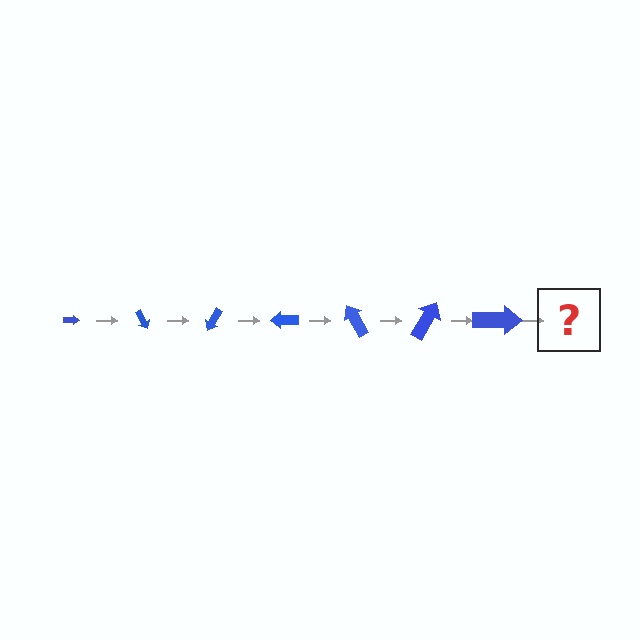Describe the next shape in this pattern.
It should be an arrow, larger than the previous one and rotated 420 degrees from the start.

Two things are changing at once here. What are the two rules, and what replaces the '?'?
The two rules are that the arrow grows larger each step and it rotates 60 degrees each step. The '?' should be an arrow, larger than the previous one and rotated 420 degrees from the start.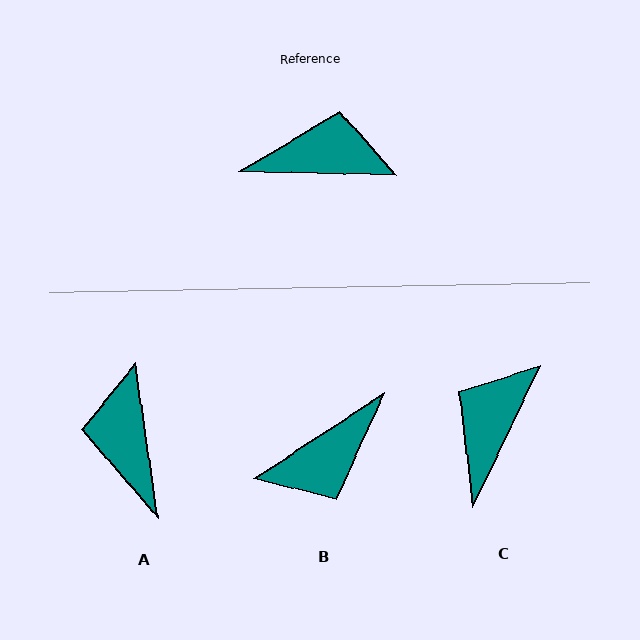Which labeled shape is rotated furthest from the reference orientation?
B, about 145 degrees away.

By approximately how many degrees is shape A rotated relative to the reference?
Approximately 99 degrees counter-clockwise.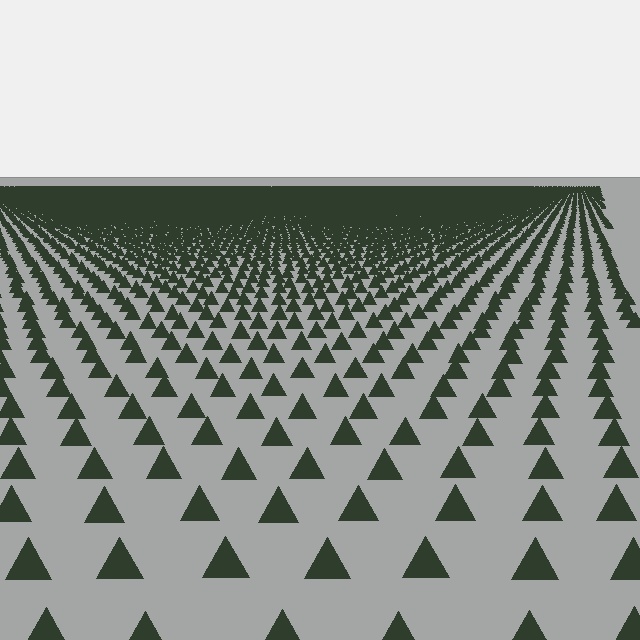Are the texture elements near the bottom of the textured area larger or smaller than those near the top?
Larger. Near the bottom, elements are closer to the viewer and appear at a bigger on-screen size.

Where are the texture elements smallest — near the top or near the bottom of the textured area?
Near the top.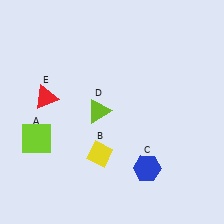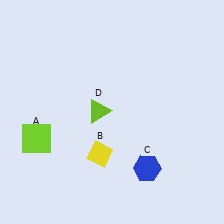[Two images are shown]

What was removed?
The red triangle (E) was removed in Image 2.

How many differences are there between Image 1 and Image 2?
There is 1 difference between the two images.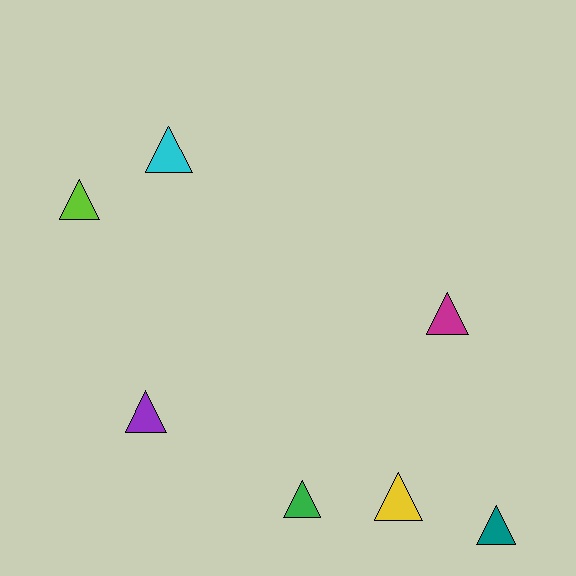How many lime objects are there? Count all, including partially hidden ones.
There is 1 lime object.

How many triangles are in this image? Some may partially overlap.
There are 7 triangles.